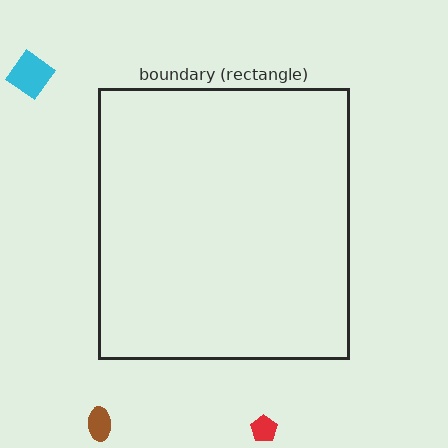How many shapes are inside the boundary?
0 inside, 3 outside.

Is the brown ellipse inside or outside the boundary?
Outside.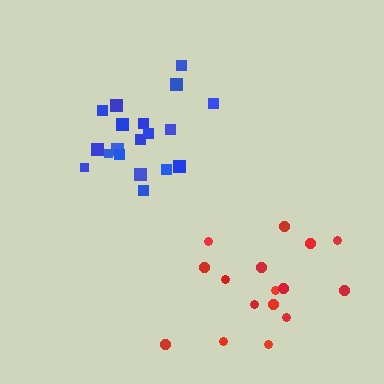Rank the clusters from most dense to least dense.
blue, red.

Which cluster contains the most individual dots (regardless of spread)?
Blue (20).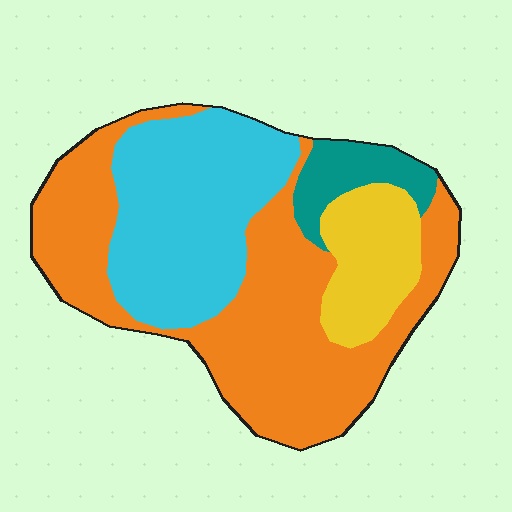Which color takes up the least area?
Teal, at roughly 10%.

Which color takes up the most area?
Orange, at roughly 50%.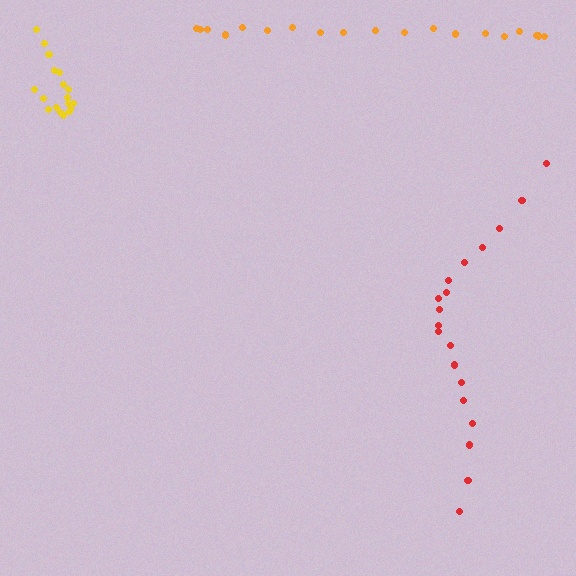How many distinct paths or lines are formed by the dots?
There are 3 distinct paths.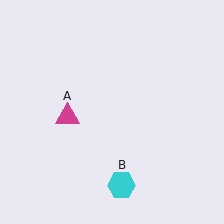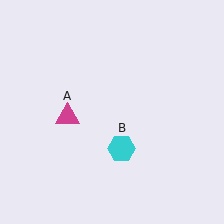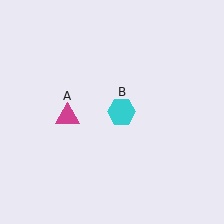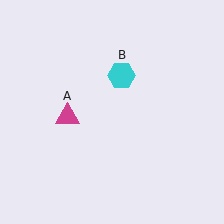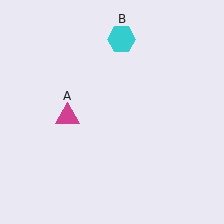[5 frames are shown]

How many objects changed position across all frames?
1 object changed position: cyan hexagon (object B).